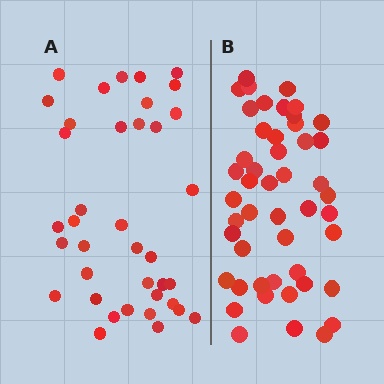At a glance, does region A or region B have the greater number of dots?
Region B (the right region) has more dots.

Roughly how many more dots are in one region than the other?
Region B has roughly 10 or so more dots than region A.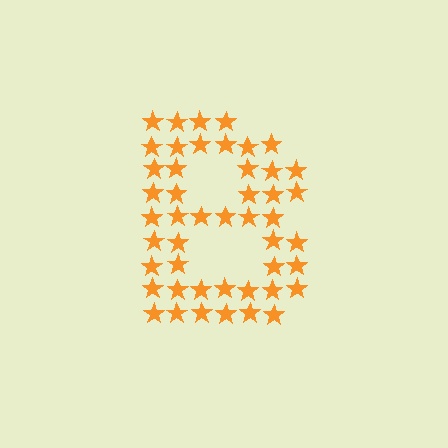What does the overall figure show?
The overall figure shows the letter B.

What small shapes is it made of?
It is made of small stars.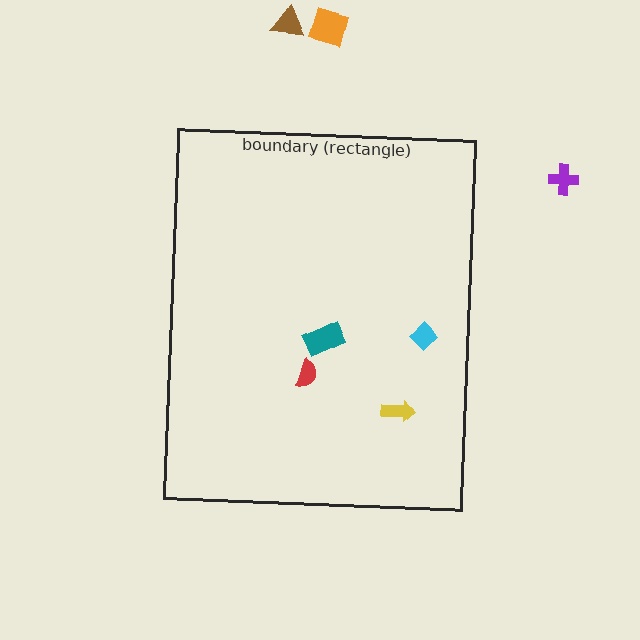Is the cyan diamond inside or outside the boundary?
Inside.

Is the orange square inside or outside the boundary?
Outside.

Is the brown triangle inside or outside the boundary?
Outside.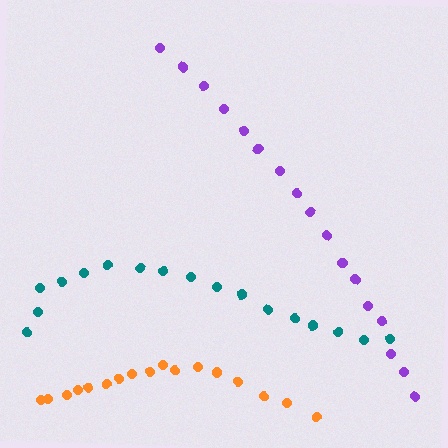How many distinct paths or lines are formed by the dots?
There are 3 distinct paths.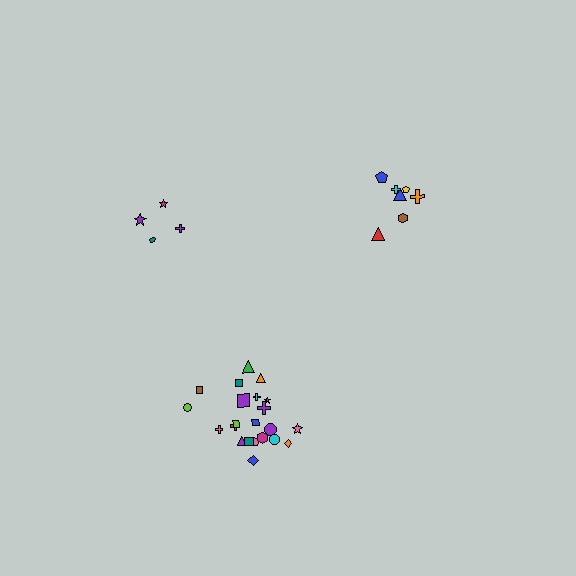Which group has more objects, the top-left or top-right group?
The top-right group.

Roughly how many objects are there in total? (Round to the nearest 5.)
Roughly 35 objects in total.